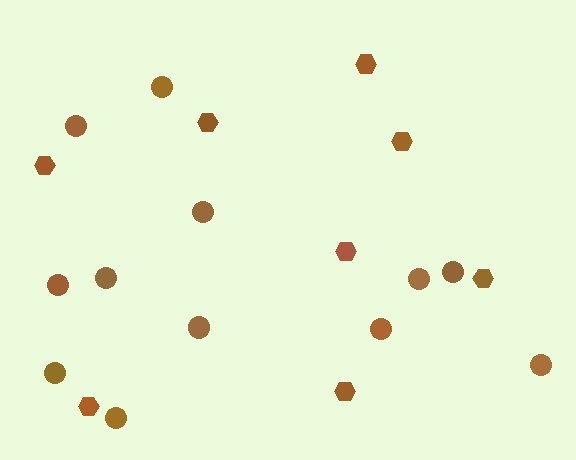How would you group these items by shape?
There are 2 groups: one group of hexagons (8) and one group of circles (12).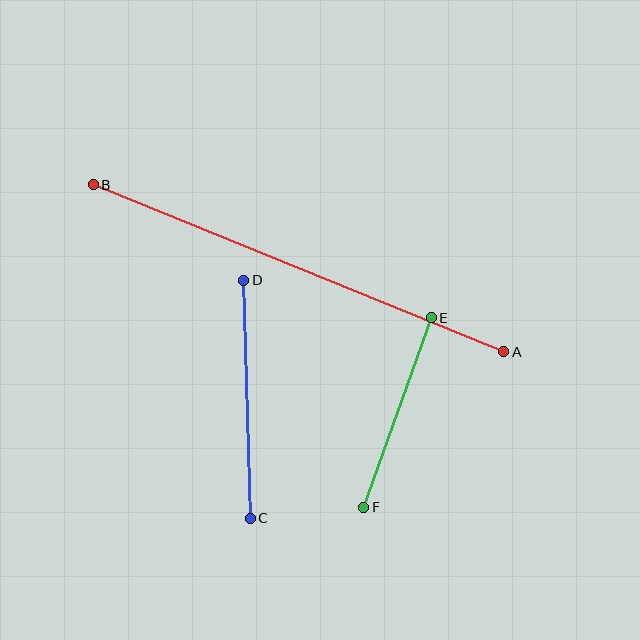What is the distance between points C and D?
The distance is approximately 238 pixels.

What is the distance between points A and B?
The distance is approximately 443 pixels.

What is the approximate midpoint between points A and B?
The midpoint is at approximately (298, 268) pixels.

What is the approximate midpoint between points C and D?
The midpoint is at approximately (247, 399) pixels.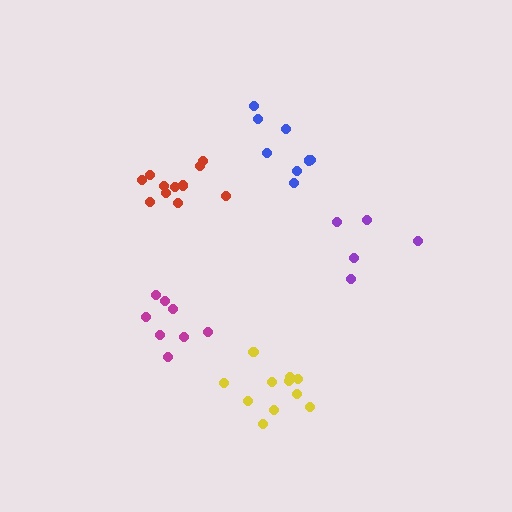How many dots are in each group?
Group 1: 11 dots, Group 2: 8 dots, Group 3: 8 dots, Group 4: 11 dots, Group 5: 5 dots (43 total).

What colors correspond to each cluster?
The clusters are colored: red, blue, magenta, yellow, purple.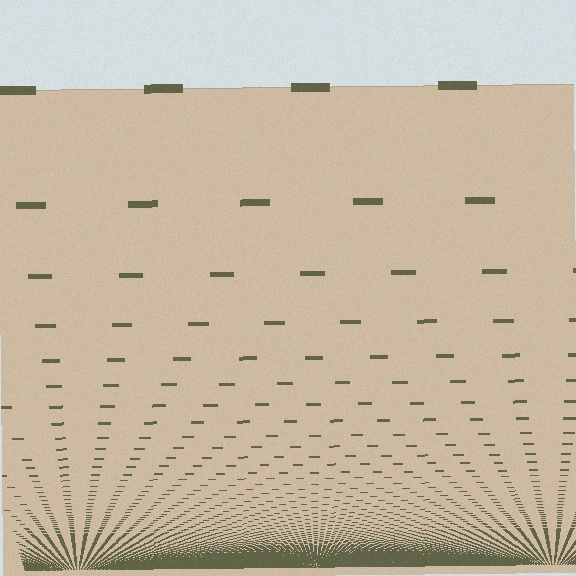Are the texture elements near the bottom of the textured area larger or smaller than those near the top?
Smaller. The gradient is inverted — elements near the bottom are smaller and denser.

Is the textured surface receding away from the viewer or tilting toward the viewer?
The surface appears to tilt toward the viewer. Texture elements get larger and sparser toward the top.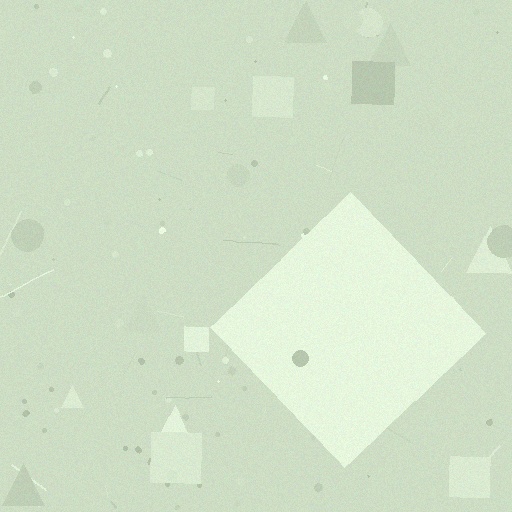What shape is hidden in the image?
A diamond is hidden in the image.